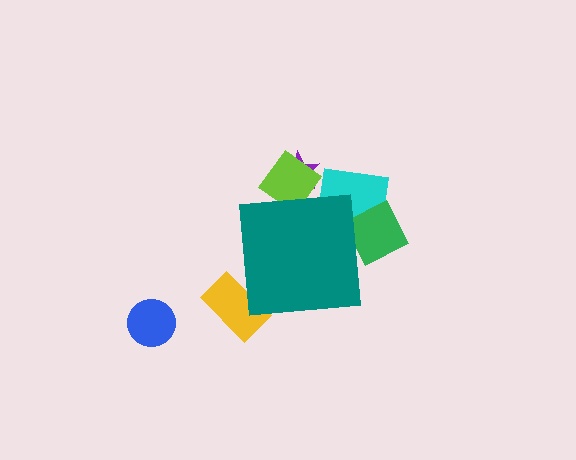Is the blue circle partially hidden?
No, the blue circle is fully visible.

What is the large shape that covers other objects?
A teal square.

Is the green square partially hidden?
Yes, the green square is partially hidden behind the teal square.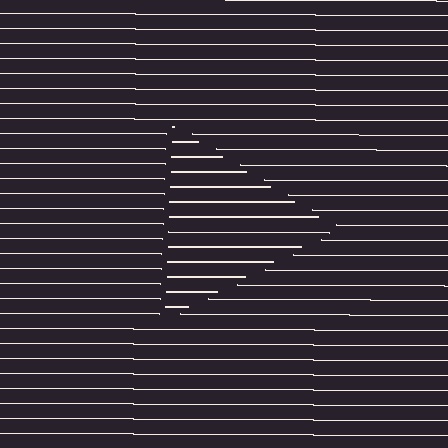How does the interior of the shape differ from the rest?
The interior of the shape contains the same grating, shifted by half a period — the contour is defined by the phase discontinuity where line-ends from the inner and outer gratings abut.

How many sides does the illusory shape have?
3 sides — the line-ends trace a triangle.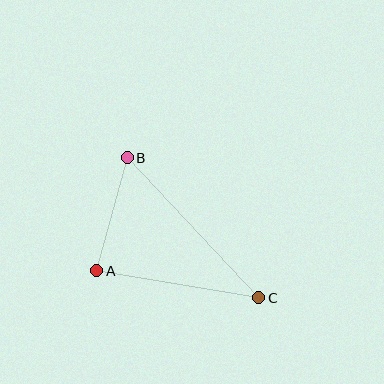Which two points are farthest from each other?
Points B and C are farthest from each other.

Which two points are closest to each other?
Points A and B are closest to each other.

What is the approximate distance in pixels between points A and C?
The distance between A and C is approximately 164 pixels.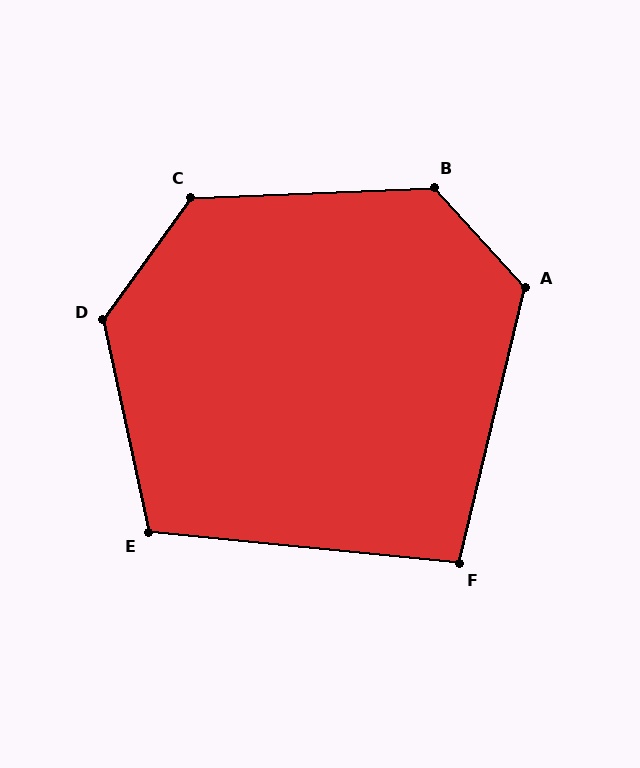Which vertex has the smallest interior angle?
F, at approximately 98 degrees.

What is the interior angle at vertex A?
Approximately 124 degrees (obtuse).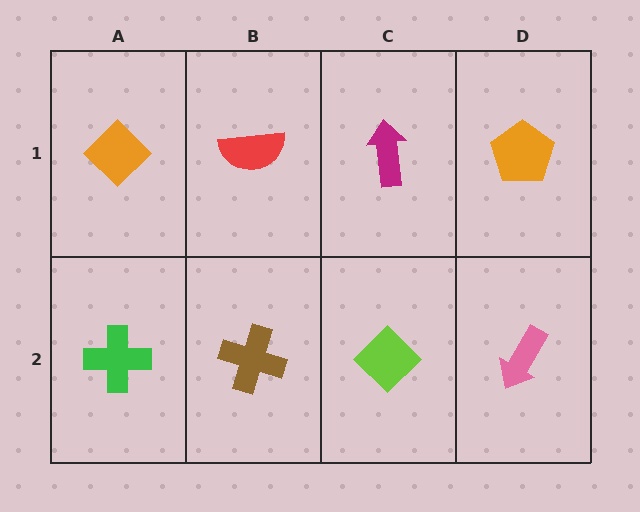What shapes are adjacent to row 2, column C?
A magenta arrow (row 1, column C), a brown cross (row 2, column B), a pink arrow (row 2, column D).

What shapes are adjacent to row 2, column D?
An orange pentagon (row 1, column D), a lime diamond (row 2, column C).